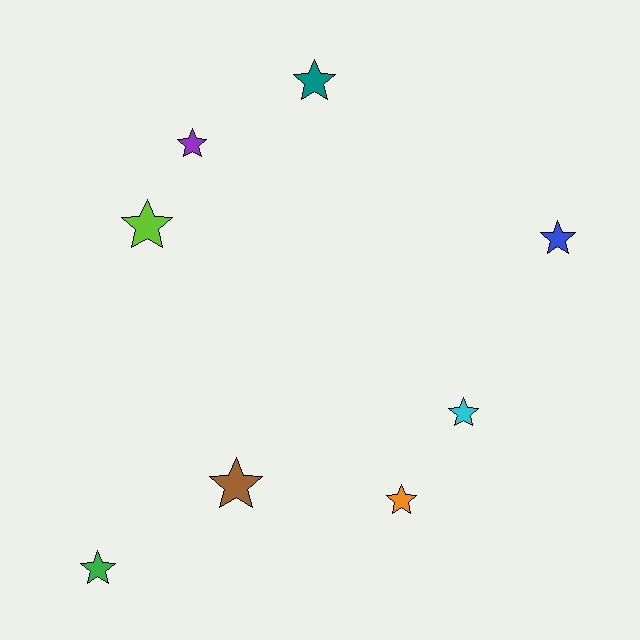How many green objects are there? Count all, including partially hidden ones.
There is 1 green object.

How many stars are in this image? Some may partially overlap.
There are 8 stars.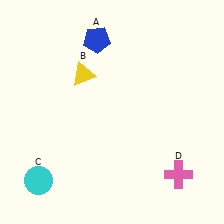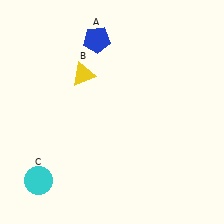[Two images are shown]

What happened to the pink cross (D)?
The pink cross (D) was removed in Image 2. It was in the bottom-right area of Image 1.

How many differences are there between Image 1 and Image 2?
There is 1 difference between the two images.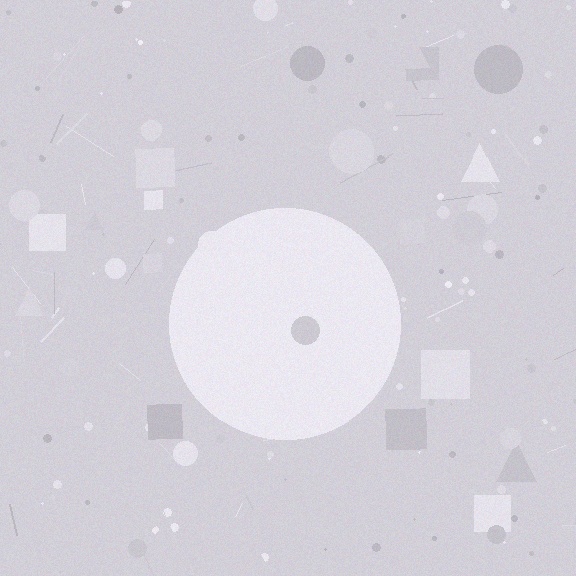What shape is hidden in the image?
A circle is hidden in the image.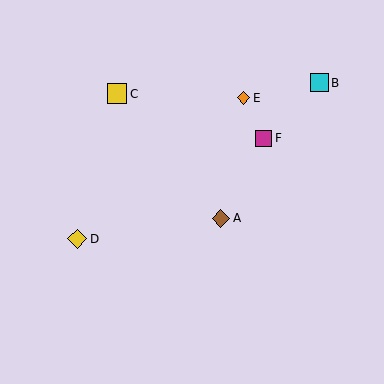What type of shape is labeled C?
Shape C is a yellow square.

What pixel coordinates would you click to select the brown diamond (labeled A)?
Click at (221, 218) to select the brown diamond A.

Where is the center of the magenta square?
The center of the magenta square is at (264, 138).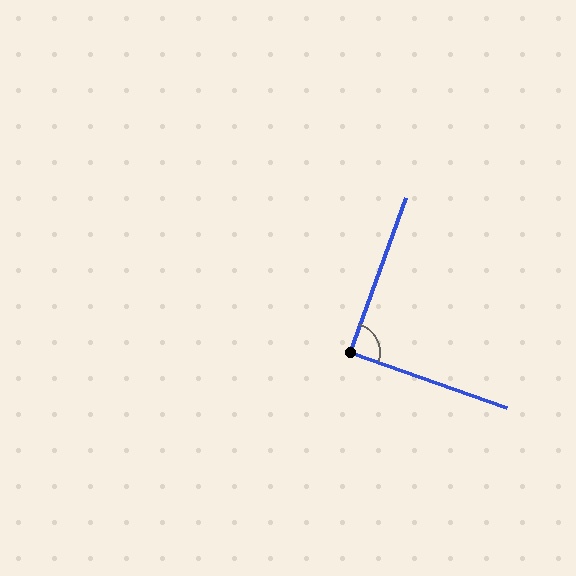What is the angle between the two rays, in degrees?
Approximately 90 degrees.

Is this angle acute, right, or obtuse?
It is approximately a right angle.